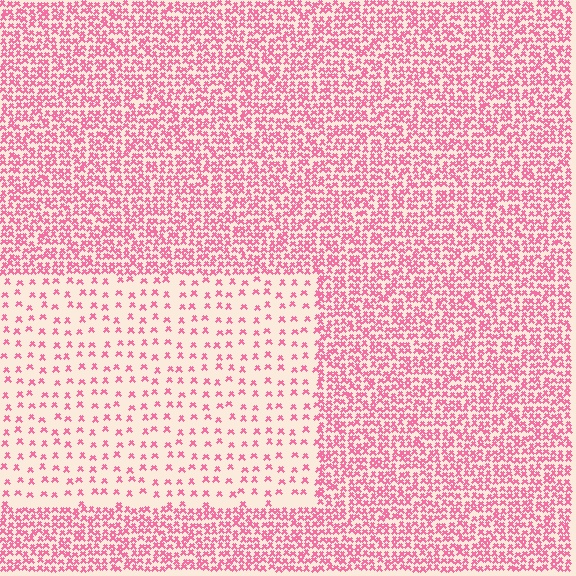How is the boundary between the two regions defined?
The boundary is defined by a change in element density (approximately 3.0x ratio). All elements are the same color, size, and shape.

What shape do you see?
I see a rectangle.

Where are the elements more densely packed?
The elements are more densely packed outside the rectangle boundary.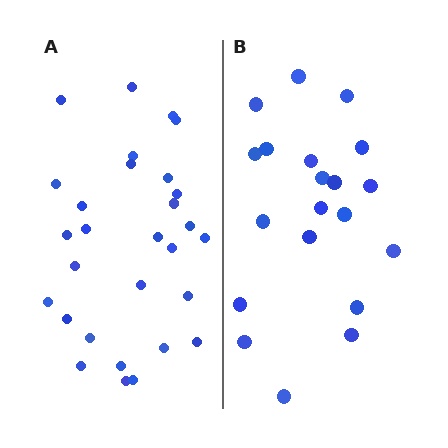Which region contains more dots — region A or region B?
Region A (the left region) has more dots.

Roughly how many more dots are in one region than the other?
Region A has roughly 8 or so more dots than region B.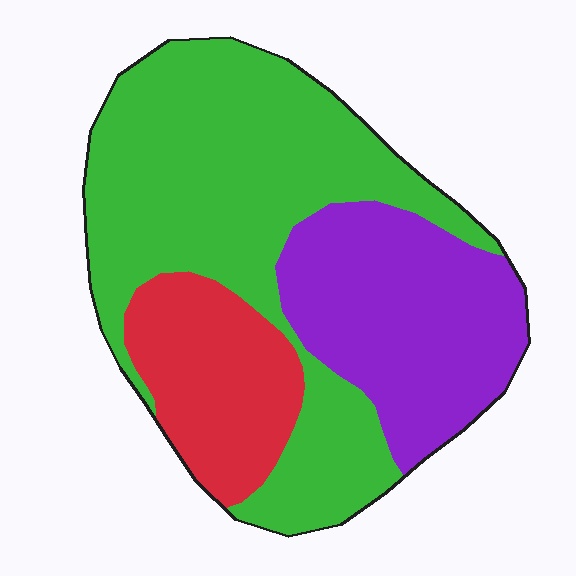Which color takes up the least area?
Red, at roughly 20%.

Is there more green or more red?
Green.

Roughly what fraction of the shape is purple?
Purple takes up between a quarter and a half of the shape.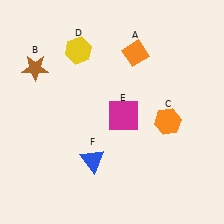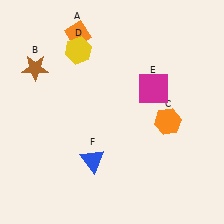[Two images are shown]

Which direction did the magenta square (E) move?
The magenta square (E) moved right.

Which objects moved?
The objects that moved are: the orange diamond (A), the magenta square (E).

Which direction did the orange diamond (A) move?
The orange diamond (A) moved left.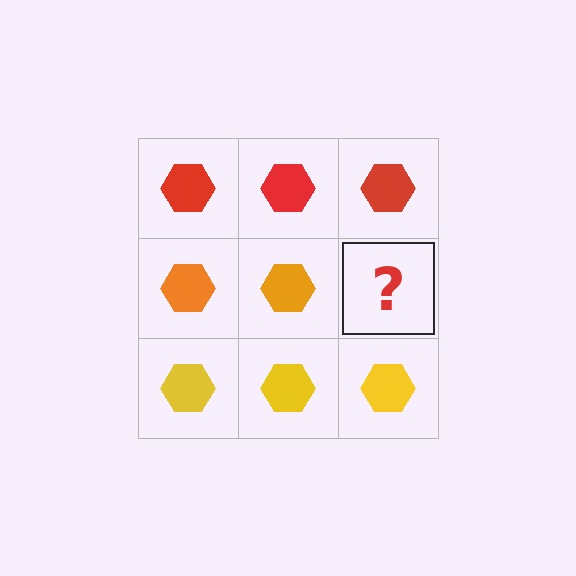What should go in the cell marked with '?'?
The missing cell should contain an orange hexagon.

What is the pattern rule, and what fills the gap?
The rule is that each row has a consistent color. The gap should be filled with an orange hexagon.